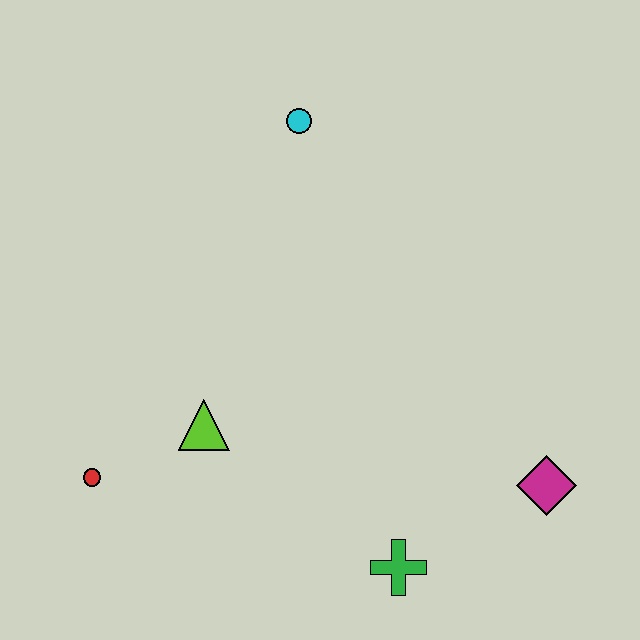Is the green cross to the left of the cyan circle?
No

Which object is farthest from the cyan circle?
The green cross is farthest from the cyan circle.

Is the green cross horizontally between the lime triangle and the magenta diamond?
Yes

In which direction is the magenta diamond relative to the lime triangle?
The magenta diamond is to the right of the lime triangle.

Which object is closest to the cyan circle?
The lime triangle is closest to the cyan circle.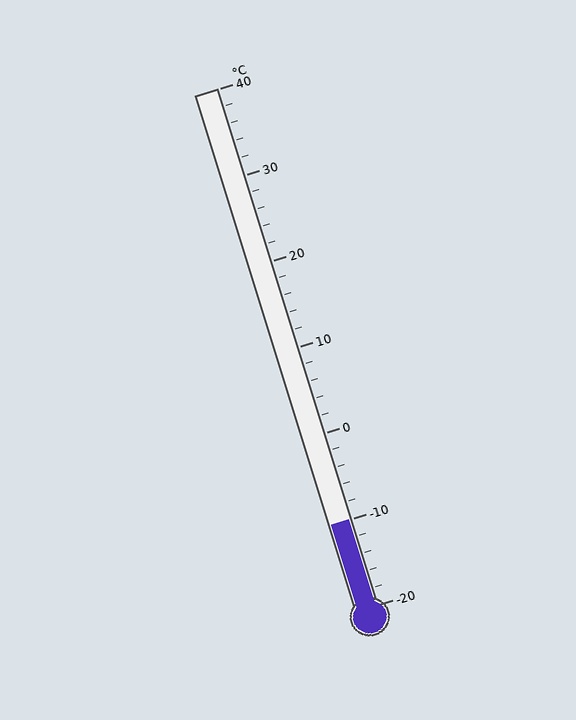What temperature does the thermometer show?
The thermometer shows approximately -10°C.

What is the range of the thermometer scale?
The thermometer scale ranges from -20°C to 40°C.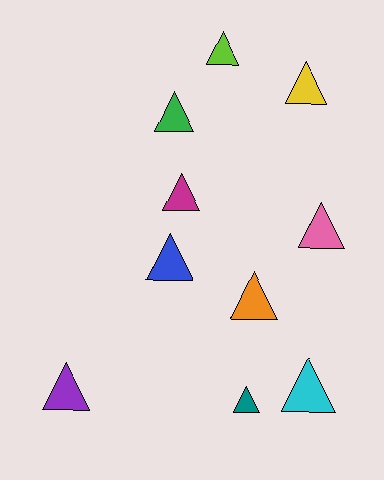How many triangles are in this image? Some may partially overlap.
There are 10 triangles.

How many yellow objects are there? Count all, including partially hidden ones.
There is 1 yellow object.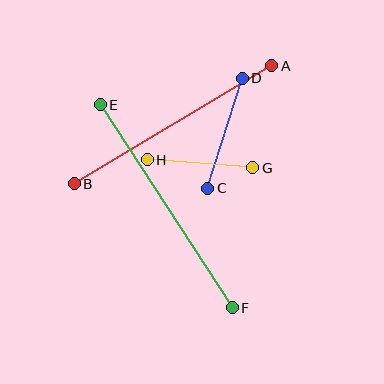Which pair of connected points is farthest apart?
Points E and F are farthest apart.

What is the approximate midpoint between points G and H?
The midpoint is at approximately (200, 164) pixels.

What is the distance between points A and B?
The distance is approximately 230 pixels.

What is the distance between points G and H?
The distance is approximately 106 pixels.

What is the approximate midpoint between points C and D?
The midpoint is at approximately (225, 133) pixels.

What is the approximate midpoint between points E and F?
The midpoint is at approximately (166, 206) pixels.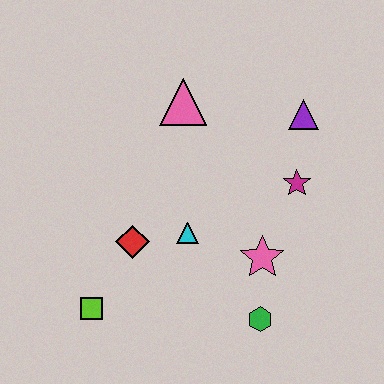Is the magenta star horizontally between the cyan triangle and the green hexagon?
No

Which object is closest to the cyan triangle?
The red diamond is closest to the cyan triangle.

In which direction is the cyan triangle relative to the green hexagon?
The cyan triangle is above the green hexagon.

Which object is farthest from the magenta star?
The lime square is farthest from the magenta star.